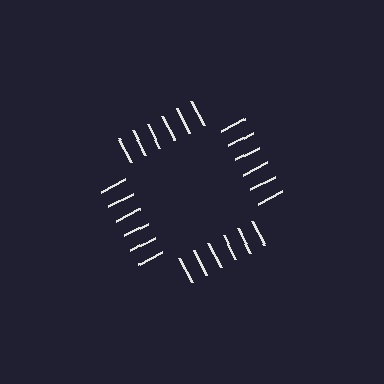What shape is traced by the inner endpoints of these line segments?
An illusory square — the line segments terminate on its edges but no continuous stroke is drawn.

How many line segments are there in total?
24 — 6 along each of the 4 edges.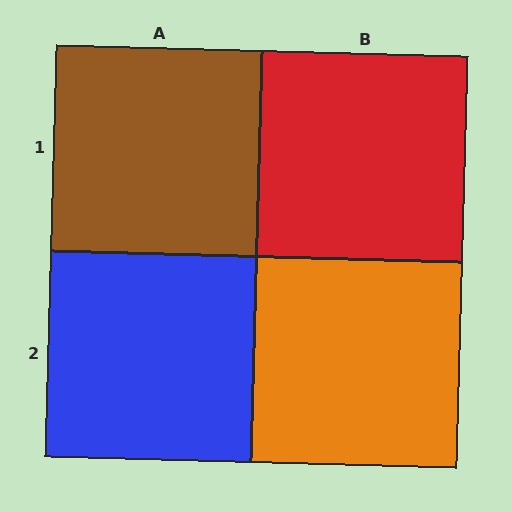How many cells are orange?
1 cell is orange.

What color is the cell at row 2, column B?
Orange.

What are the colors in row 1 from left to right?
Brown, red.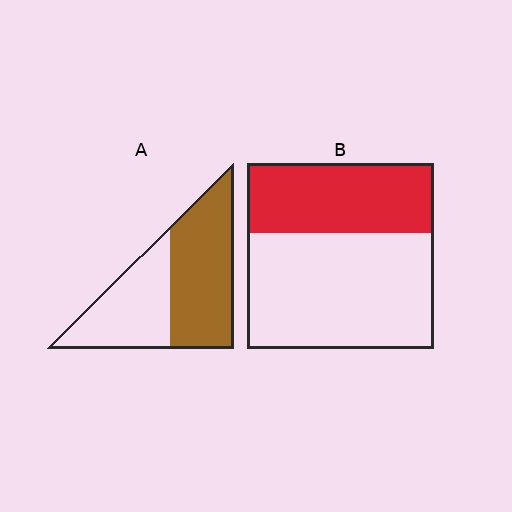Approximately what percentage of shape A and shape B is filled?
A is approximately 55% and B is approximately 40%.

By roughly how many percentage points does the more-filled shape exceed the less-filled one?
By roughly 20 percentage points (A over B).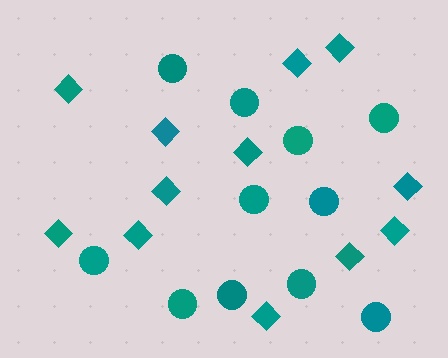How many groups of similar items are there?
There are 2 groups: one group of circles (11) and one group of diamonds (12).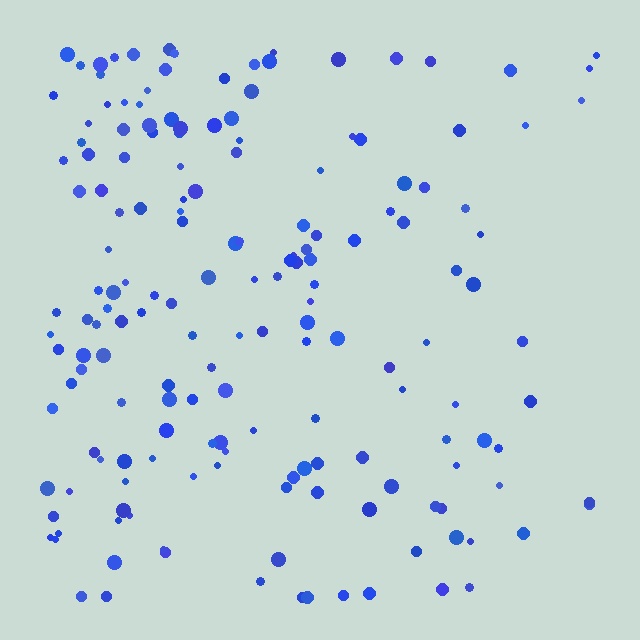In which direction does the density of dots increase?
From right to left, with the left side densest.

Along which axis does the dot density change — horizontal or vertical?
Horizontal.